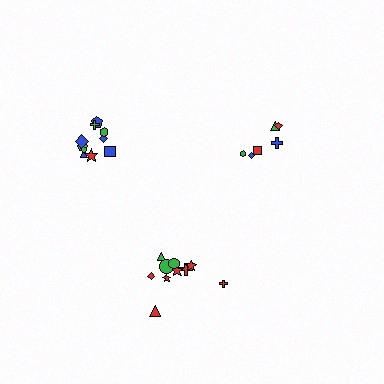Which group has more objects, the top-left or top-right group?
The top-left group.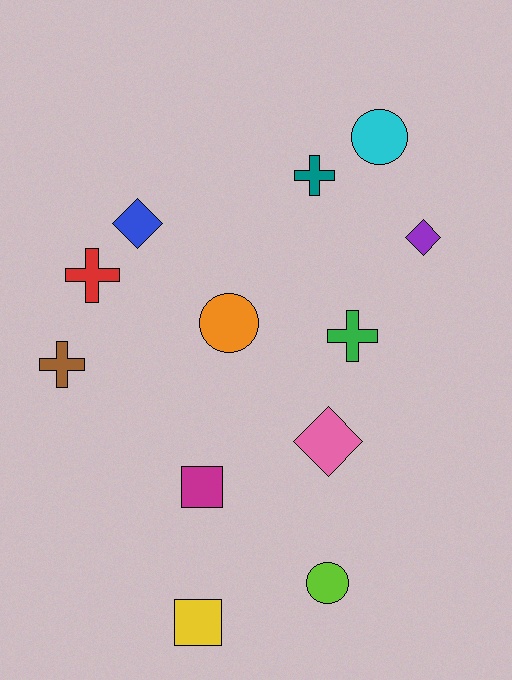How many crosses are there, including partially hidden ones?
There are 4 crosses.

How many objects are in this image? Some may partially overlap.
There are 12 objects.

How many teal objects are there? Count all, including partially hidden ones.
There is 1 teal object.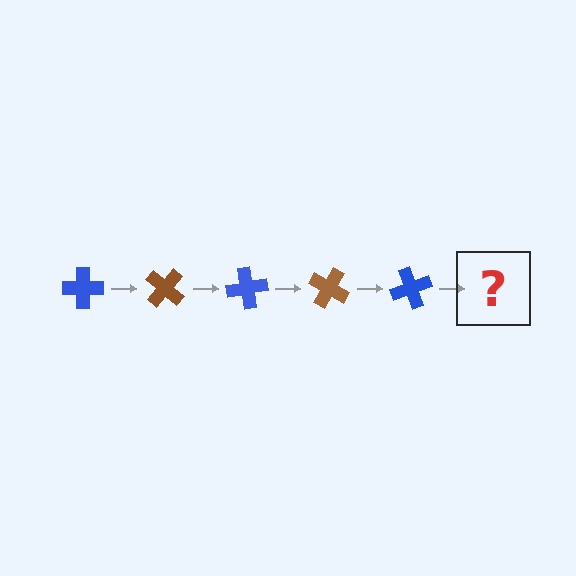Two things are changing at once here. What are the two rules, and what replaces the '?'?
The two rules are that it rotates 40 degrees each step and the color cycles through blue and brown. The '?' should be a brown cross, rotated 200 degrees from the start.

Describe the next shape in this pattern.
It should be a brown cross, rotated 200 degrees from the start.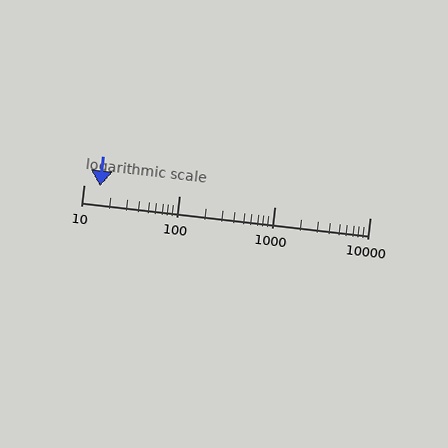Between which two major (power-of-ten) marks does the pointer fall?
The pointer is between 10 and 100.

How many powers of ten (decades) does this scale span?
The scale spans 3 decades, from 10 to 10000.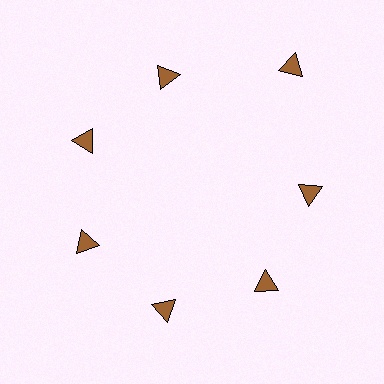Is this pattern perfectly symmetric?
No. The 7 brown triangles are arranged in a ring, but one element near the 1 o'clock position is pushed outward from the center, breaking the 7-fold rotational symmetry.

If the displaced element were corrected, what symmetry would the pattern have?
It would have 7-fold rotational symmetry — the pattern would map onto itself every 51 degrees.